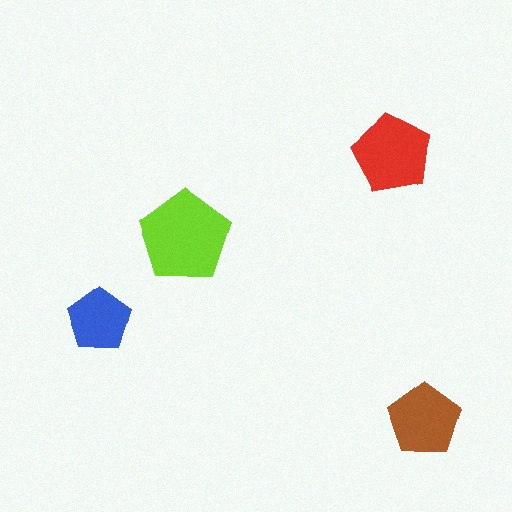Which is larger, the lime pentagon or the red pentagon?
The lime one.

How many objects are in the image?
There are 4 objects in the image.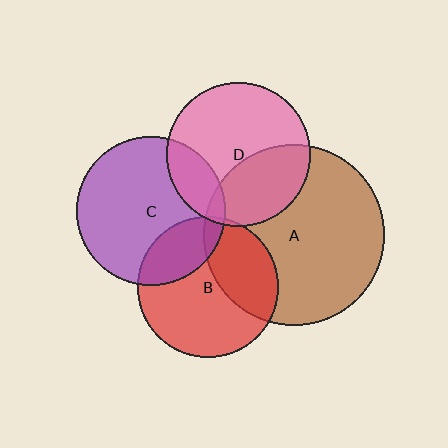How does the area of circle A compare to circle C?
Approximately 1.5 times.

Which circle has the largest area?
Circle A (brown).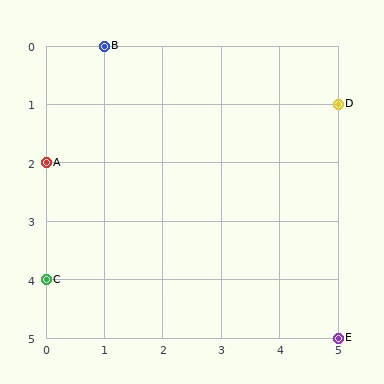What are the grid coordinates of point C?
Point C is at grid coordinates (0, 4).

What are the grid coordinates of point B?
Point B is at grid coordinates (1, 0).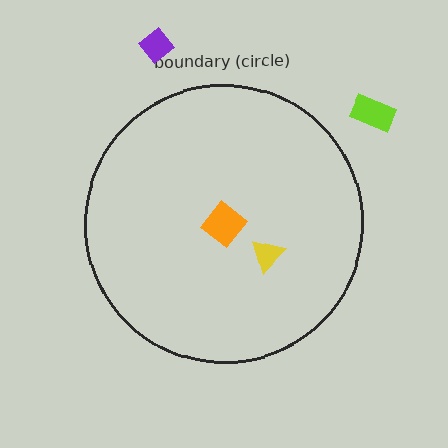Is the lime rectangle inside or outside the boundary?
Outside.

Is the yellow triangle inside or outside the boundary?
Inside.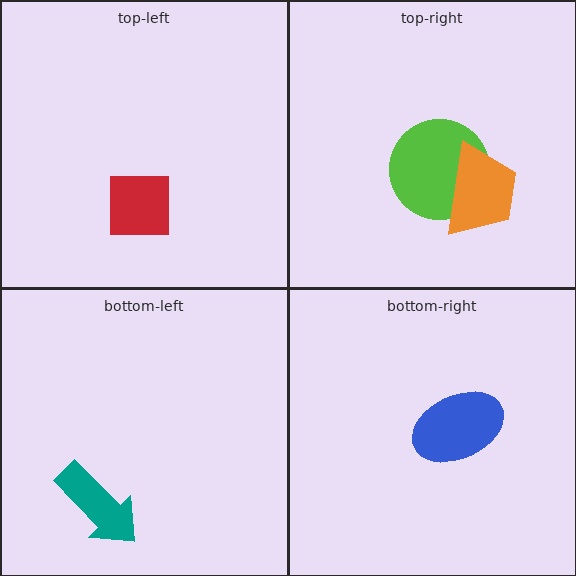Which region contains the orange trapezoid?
The top-right region.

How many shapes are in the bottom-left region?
1.